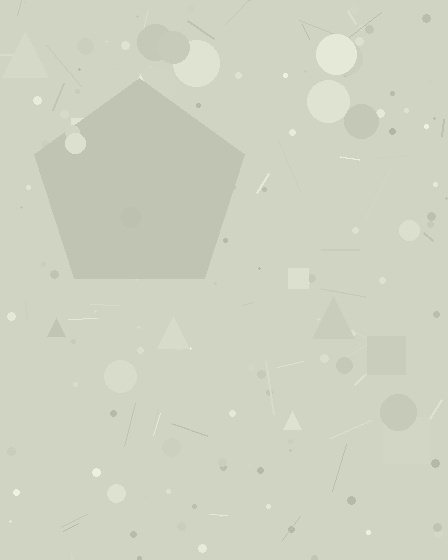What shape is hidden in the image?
A pentagon is hidden in the image.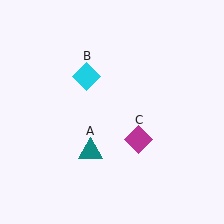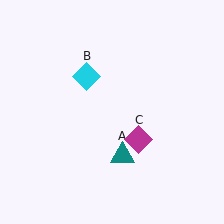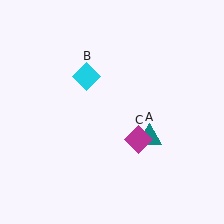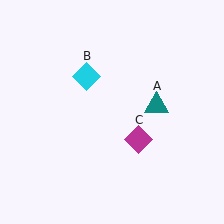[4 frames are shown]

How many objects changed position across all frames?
1 object changed position: teal triangle (object A).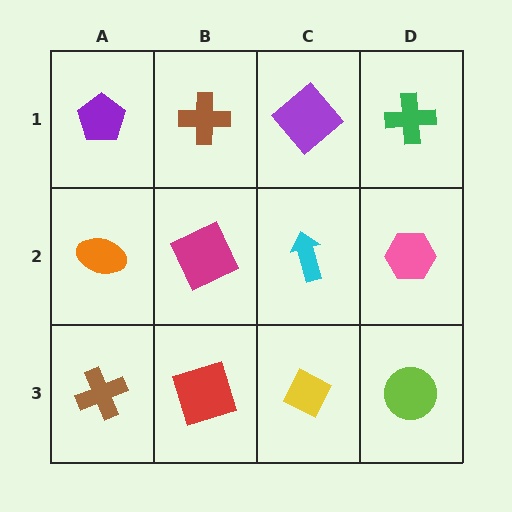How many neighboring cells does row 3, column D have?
2.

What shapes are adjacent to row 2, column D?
A green cross (row 1, column D), a lime circle (row 3, column D), a cyan arrow (row 2, column C).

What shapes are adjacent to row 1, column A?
An orange ellipse (row 2, column A), a brown cross (row 1, column B).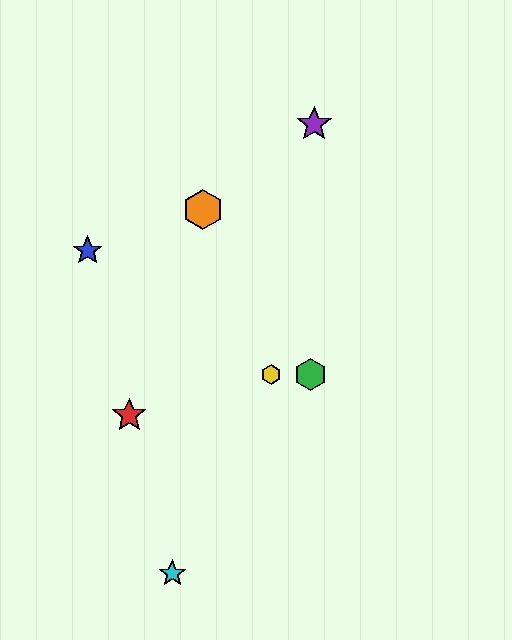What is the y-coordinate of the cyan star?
The cyan star is at y≈574.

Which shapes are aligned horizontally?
The green hexagon, the yellow hexagon are aligned horizontally.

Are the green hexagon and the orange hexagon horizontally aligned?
No, the green hexagon is at y≈375 and the orange hexagon is at y≈210.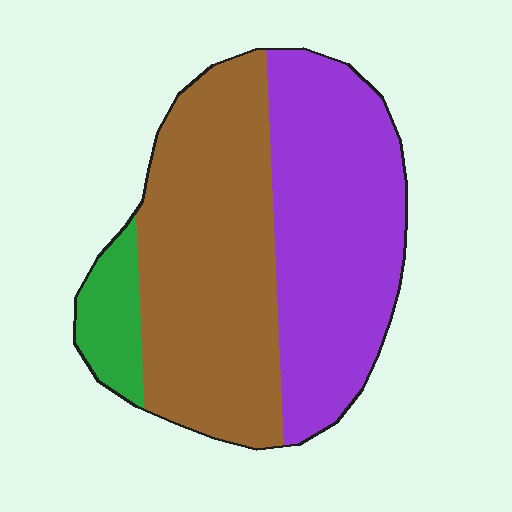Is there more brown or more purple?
Brown.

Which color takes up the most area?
Brown, at roughly 50%.